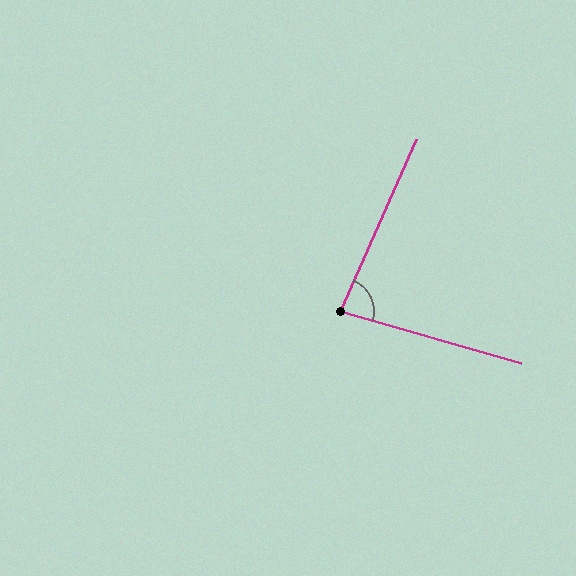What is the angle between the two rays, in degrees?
Approximately 82 degrees.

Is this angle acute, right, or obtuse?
It is acute.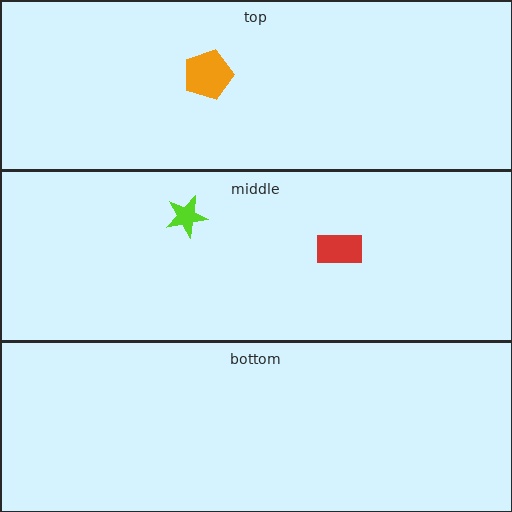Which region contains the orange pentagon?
The top region.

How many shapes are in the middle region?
2.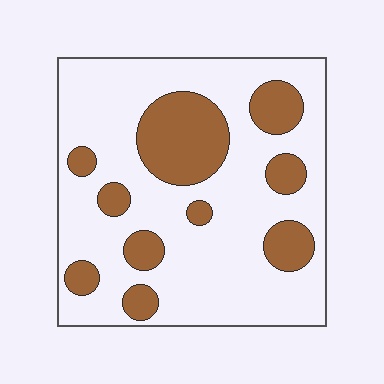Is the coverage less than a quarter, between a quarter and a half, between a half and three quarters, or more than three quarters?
Between a quarter and a half.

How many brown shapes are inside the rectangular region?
10.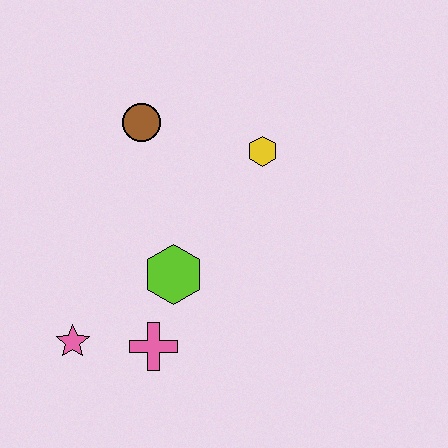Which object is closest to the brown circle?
The yellow hexagon is closest to the brown circle.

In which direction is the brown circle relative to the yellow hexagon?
The brown circle is to the left of the yellow hexagon.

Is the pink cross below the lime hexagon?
Yes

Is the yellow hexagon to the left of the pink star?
No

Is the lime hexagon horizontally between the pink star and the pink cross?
No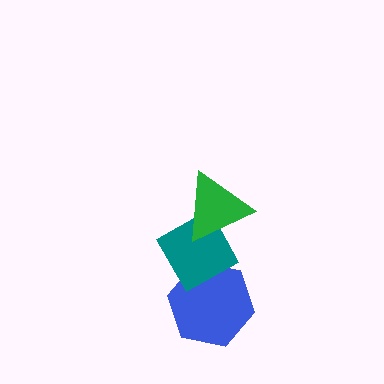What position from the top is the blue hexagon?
The blue hexagon is 3rd from the top.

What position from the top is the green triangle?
The green triangle is 1st from the top.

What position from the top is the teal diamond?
The teal diamond is 2nd from the top.